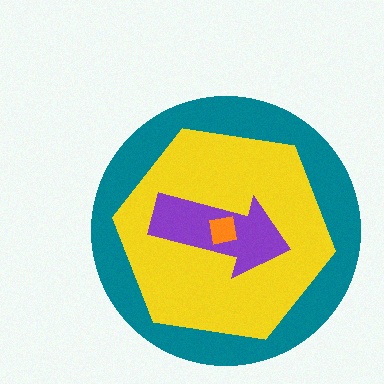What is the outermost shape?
The teal circle.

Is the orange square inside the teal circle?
Yes.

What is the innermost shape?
The orange square.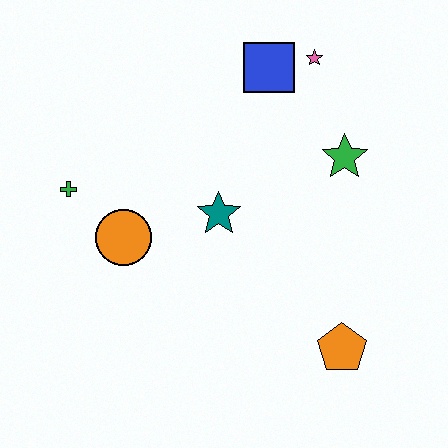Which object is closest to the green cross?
The orange circle is closest to the green cross.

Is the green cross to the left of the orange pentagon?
Yes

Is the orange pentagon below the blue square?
Yes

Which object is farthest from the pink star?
The orange pentagon is farthest from the pink star.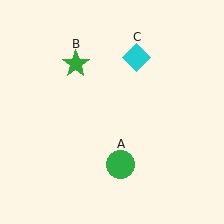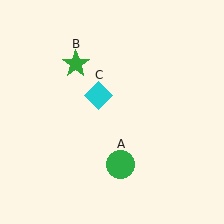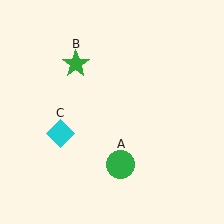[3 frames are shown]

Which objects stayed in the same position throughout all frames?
Green circle (object A) and green star (object B) remained stationary.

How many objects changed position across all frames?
1 object changed position: cyan diamond (object C).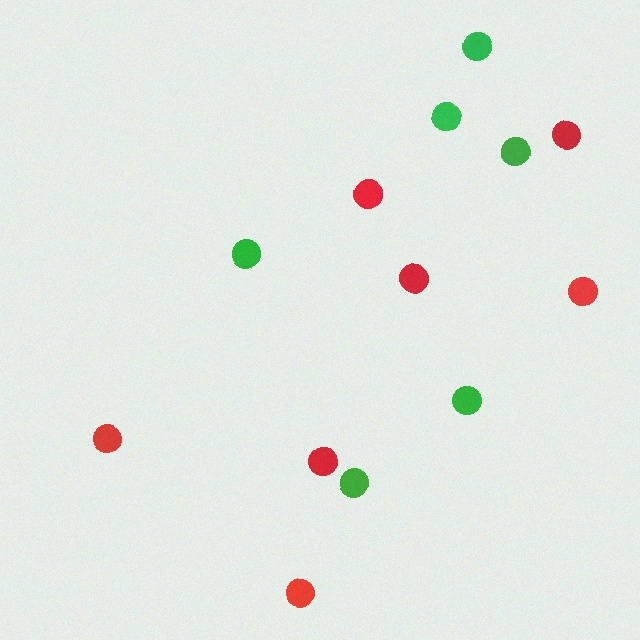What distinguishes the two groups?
There are 2 groups: one group of red circles (7) and one group of green circles (6).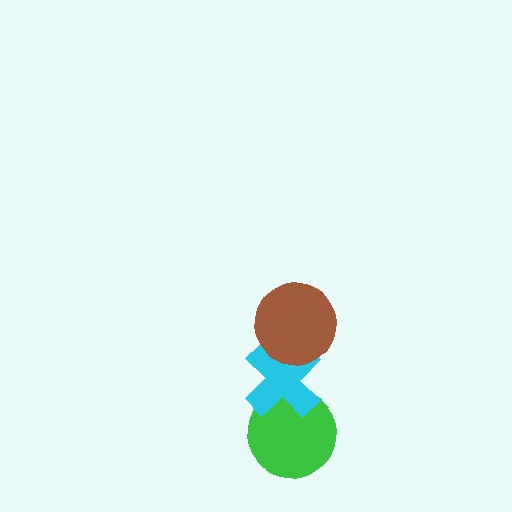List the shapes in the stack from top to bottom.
From top to bottom: the brown circle, the cyan cross, the green circle.